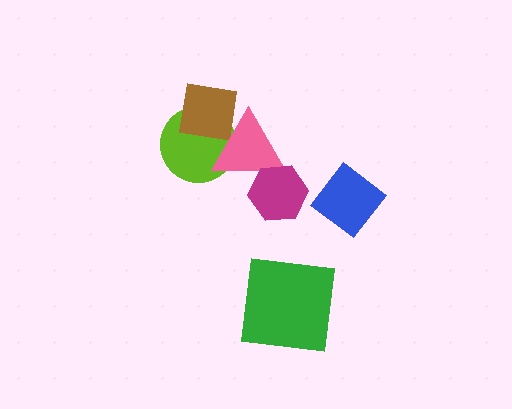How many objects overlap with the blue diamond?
0 objects overlap with the blue diamond.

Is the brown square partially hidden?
Yes, it is partially covered by another shape.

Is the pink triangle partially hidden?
Yes, it is partially covered by another shape.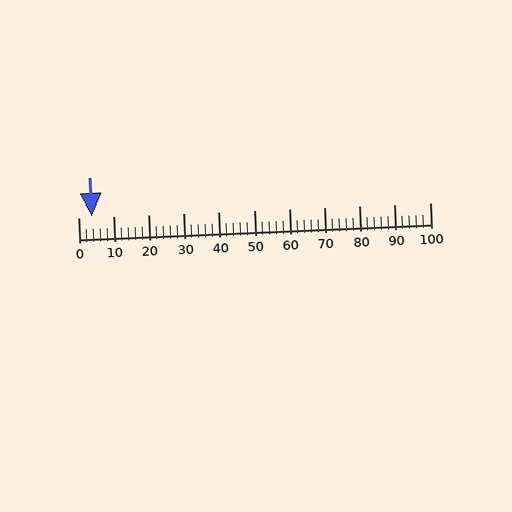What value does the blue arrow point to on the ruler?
The blue arrow points to approximately 4.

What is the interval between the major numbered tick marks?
The major tick marks are spaced 10 units apart.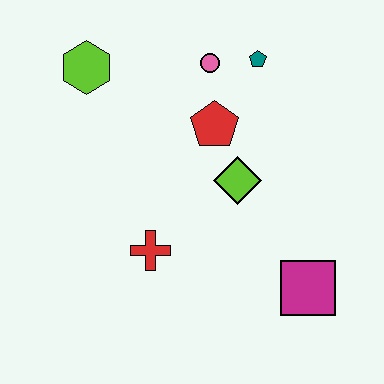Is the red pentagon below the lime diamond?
No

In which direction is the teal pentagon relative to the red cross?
The teal pentagon is above the red cross.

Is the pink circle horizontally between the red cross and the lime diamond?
Yes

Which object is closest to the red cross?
The lime diamond is closest to the red cross.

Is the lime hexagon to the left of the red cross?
Yes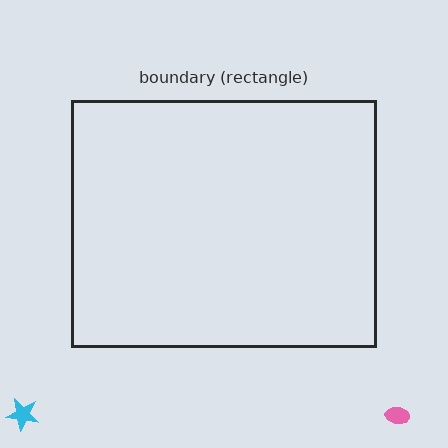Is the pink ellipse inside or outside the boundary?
Outside.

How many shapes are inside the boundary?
0 inside, 2 outside.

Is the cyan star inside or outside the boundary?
Outside.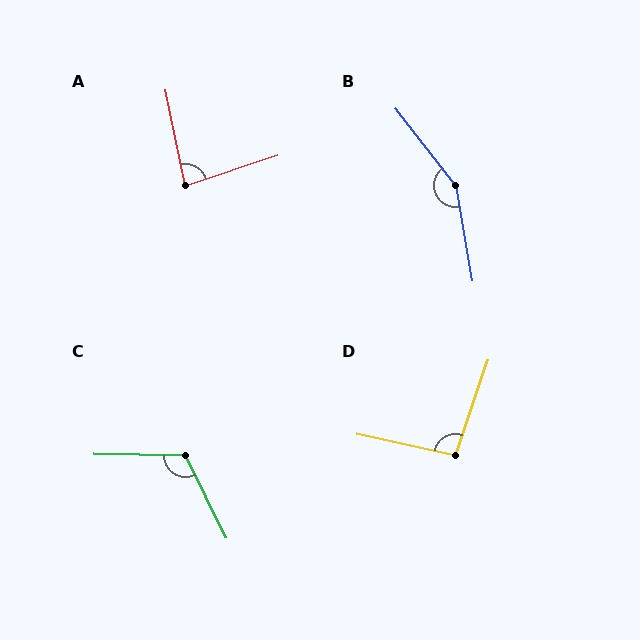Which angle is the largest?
B, at approximately 152 degrees.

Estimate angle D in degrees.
Approximately 96 degrees.